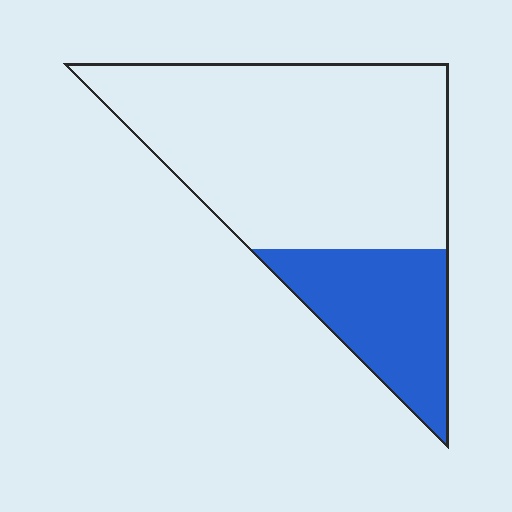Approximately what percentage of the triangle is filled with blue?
Approximately 25%.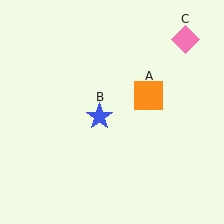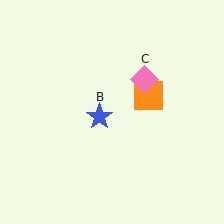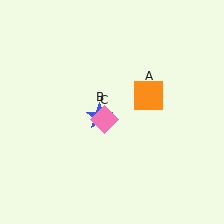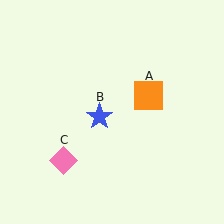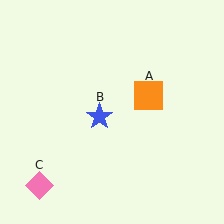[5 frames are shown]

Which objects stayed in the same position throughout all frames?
Orange square (object A) and blue star (object B) remained stationary.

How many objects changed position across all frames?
1 object changed position: pink diamond (object C).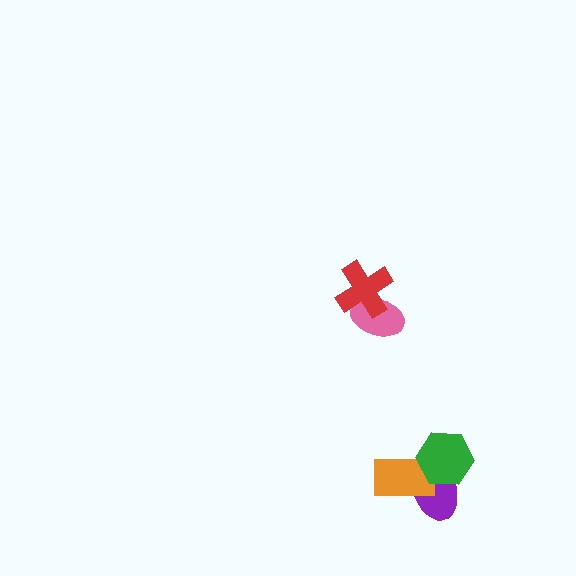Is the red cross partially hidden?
No, no other shape covers it.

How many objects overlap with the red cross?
1 object overlaps with the red cross.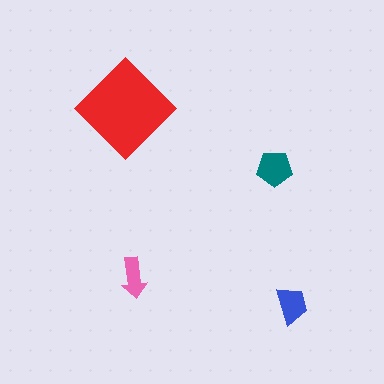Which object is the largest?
The red diamond.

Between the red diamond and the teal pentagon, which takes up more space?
The red diamond.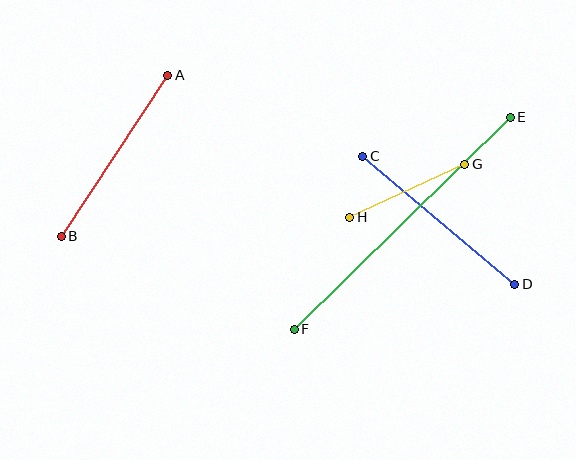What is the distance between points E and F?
The distance is approximately 303 pixels.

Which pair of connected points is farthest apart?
Points E and F are farthest apart.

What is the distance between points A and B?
The distance is approximately 193 pixels.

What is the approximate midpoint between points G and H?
The midpoint is at approximately (407, 191) pixels.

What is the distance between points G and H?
The distance is approximately 126 pixels.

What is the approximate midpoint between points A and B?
The midpoint is at approximately (115, 156) pixels.